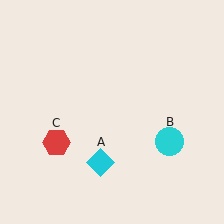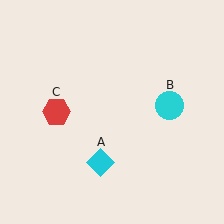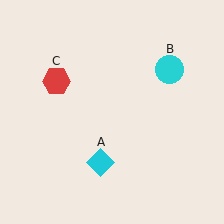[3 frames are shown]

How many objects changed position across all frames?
2 objects changed position: cyan circle (object B), red hexagon (object C).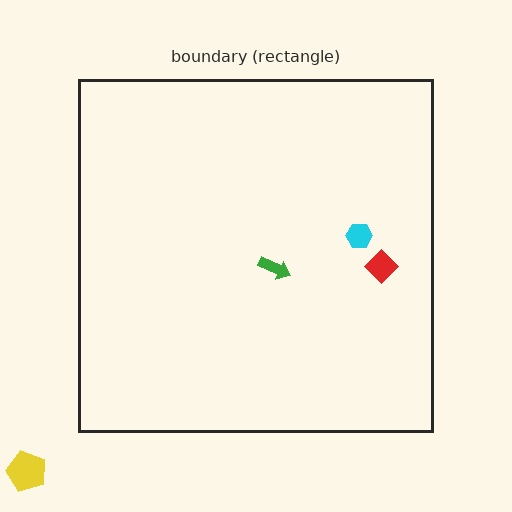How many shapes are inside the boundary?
3 inside, 1 outside.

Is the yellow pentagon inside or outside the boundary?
Outside.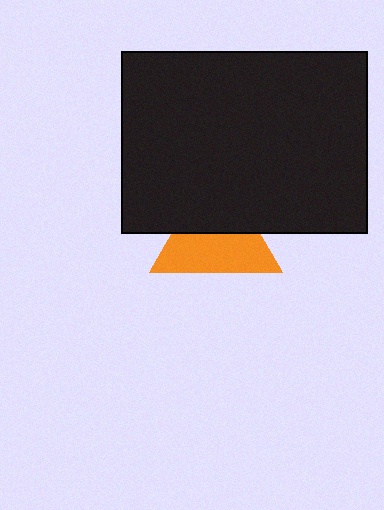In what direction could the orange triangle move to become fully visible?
The orange triangle could move down. That would shift it out from behind the black rectangle entirely.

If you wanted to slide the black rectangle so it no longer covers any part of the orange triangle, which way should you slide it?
Slide it up — that is the most direct way to separate the two shapes.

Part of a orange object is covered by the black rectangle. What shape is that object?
It is a triangle.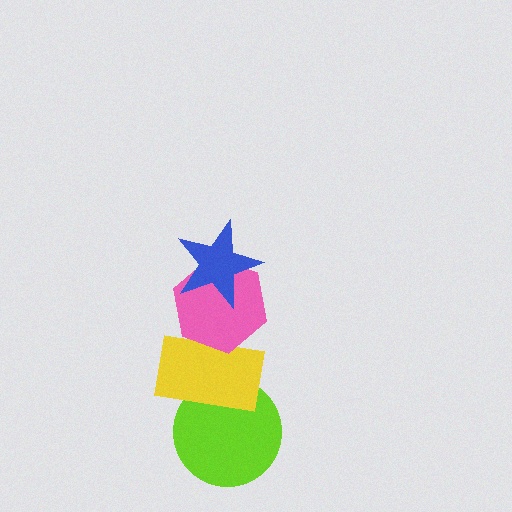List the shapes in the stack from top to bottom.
From top to bottom: the blue star, the pink hexagon, the yellow rectangle, the lime circle.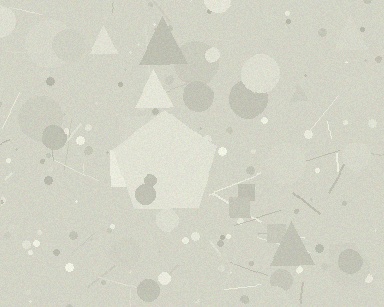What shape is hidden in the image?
A pentagon is hidden in the image.